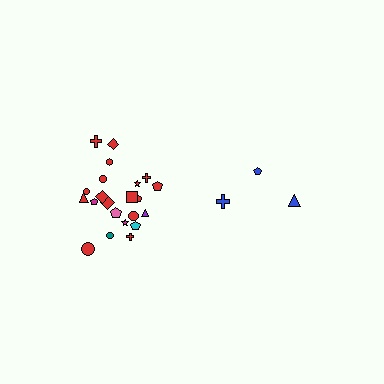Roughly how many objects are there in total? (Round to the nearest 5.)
Roughly 25 objects in total.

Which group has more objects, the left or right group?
The left group.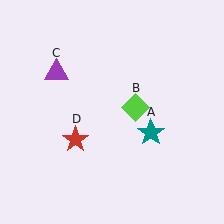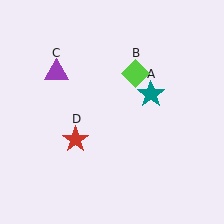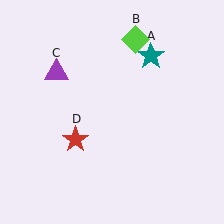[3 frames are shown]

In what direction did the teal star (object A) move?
The teal star (object A) moved up.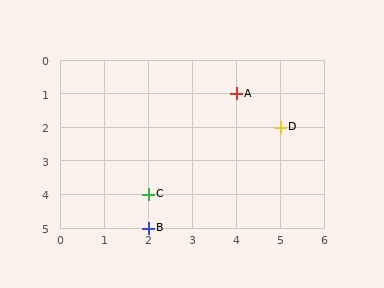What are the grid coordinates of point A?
Point A is at grid coordinates (4, 1).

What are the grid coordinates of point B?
Point B is at grid coordinates (2, 5).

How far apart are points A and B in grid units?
Points A and B are 2 columns and 4 rows apart (about 4.5 grid units diagonally).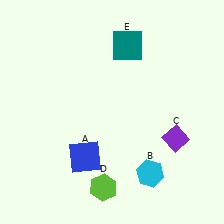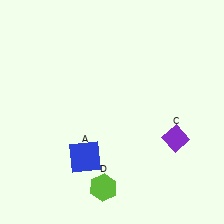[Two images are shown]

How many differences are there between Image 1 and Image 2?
There are 2 differences between the two images.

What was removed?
The cyan hexagon (B), the teal square (E) were removed in Image 2.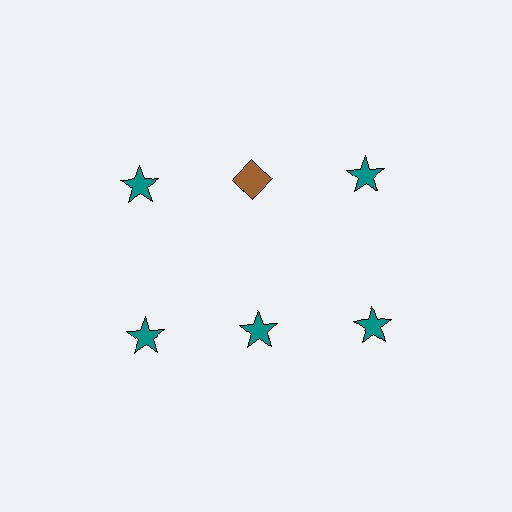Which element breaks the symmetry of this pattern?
The brown diamond in the top row, second from left column breaks the symmetry. All other shapes are teal stars.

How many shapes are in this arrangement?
There are 6 shapes arranged in a grid pattern.